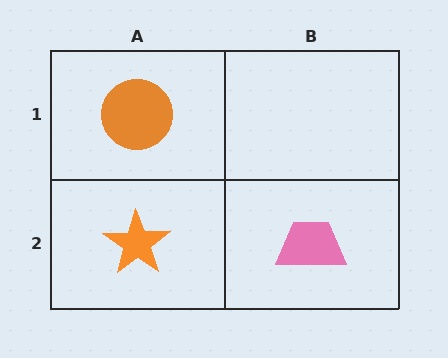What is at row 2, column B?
A pink trapezoid.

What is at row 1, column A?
An orange circle.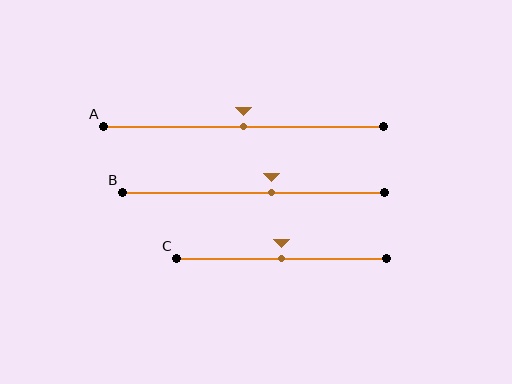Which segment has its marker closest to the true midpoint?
Segment A has its marker closest to the true midpoint.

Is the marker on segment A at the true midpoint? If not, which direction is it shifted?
Yes, the marker on segment A is at the true midpoint.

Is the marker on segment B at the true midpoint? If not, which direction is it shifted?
No, the marker on segment B is shifted to the right by about 7% of the segment length.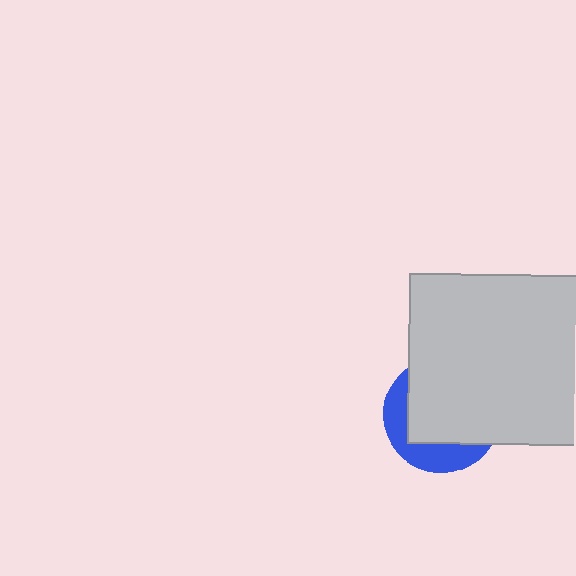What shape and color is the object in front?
The object in front is a light gray rectangle.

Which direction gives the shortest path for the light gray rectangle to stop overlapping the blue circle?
Moving toward the upper-right gives the shortest separation.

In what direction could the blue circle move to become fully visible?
The blue circle could move toward the lower-left. That would shift it out from behind the light gray rectangle entirely.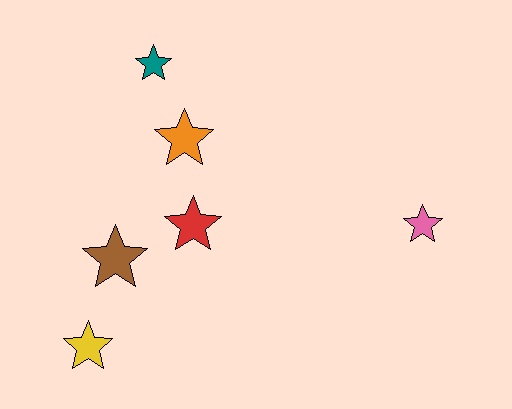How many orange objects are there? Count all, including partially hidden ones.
There is 1 orange object.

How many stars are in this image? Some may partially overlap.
There are 6 stars.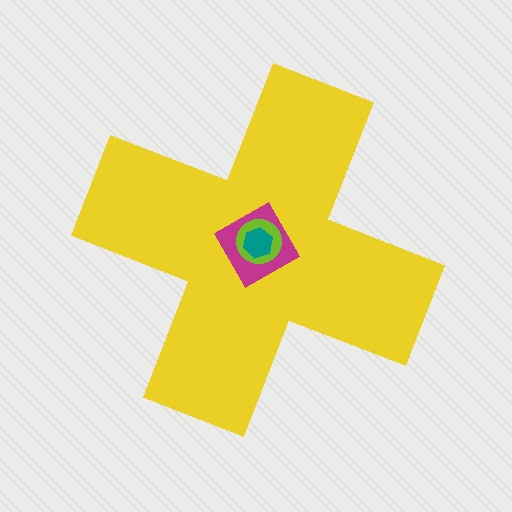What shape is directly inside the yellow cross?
The magenta diamond.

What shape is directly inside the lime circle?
The teal hexagon.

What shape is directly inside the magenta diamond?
The lime circle.